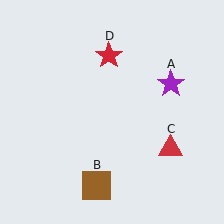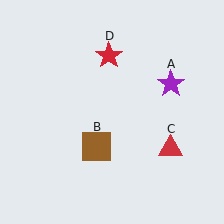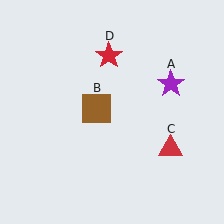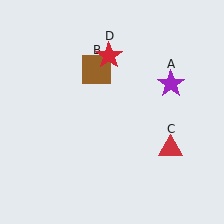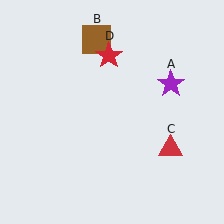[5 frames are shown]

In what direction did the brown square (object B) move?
The brown square (object B) moved up.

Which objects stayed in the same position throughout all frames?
Purple star (object A) and red triangle (object C) and red star (object D) remained stationary.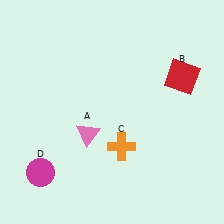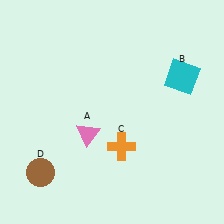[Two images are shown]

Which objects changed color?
B changed from red to cyan. D changed from magenta to brown.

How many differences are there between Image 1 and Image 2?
There are 2 differences between the two images.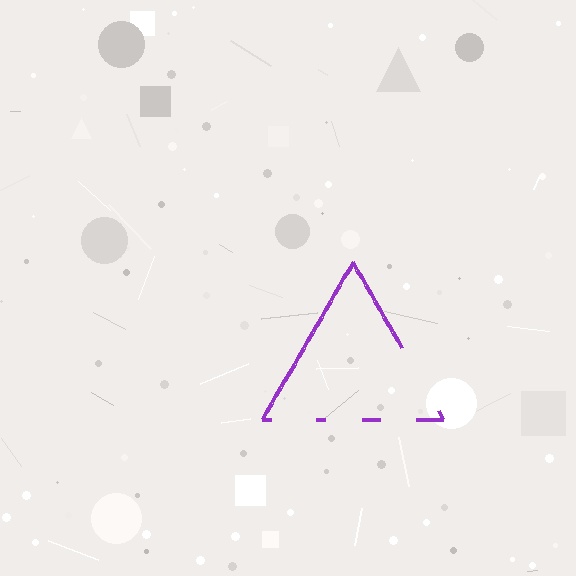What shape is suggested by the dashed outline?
The dashed outline suggests a triangle.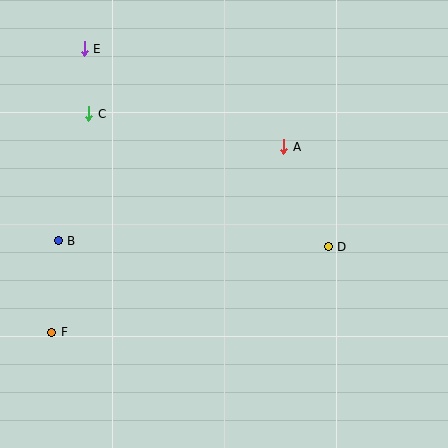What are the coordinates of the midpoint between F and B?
The midpoint between F and B is at (55, 286).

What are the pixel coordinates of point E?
Point E is at (84, 49).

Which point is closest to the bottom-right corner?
Point D is closest to the bottom-right corner.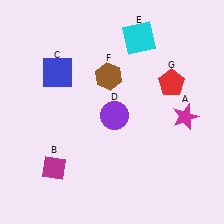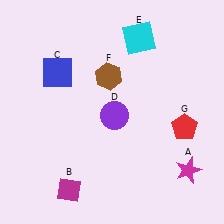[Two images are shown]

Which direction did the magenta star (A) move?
The magenta star (A) moved down.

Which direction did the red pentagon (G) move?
The red pentagon (G) moved down.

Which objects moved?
The objects that moved are: the magenta star (A), the magenta diamond (B), the red pentagon (G).